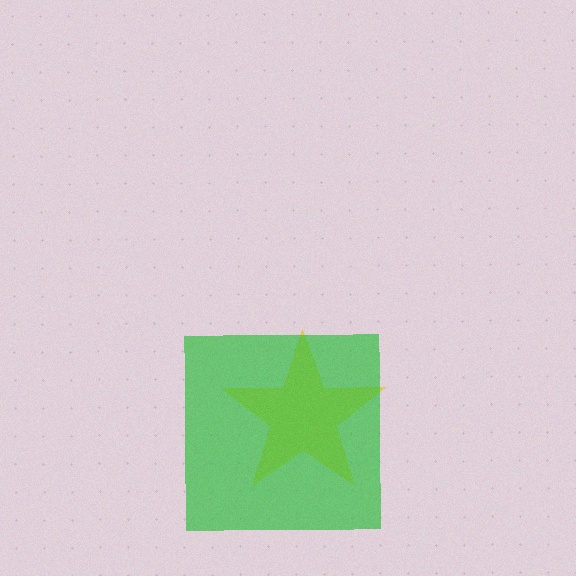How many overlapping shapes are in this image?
There are 2 overlapping shapes in the image.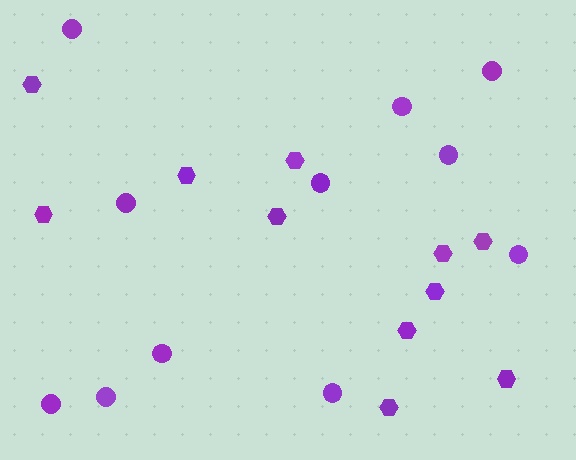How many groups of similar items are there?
There are 2 groups: one group of circles (11) and one group of hexagons (11).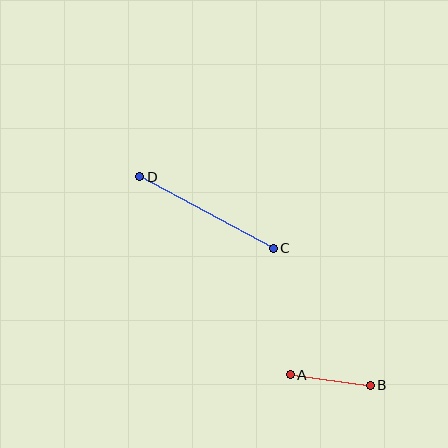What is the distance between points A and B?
The distance is approximately 80 pixels.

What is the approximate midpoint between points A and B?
The midpoint is at approximately (330, 380) pixels.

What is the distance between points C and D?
The distance is approximately 151 pixels.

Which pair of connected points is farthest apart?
Points C and D are farthest apart.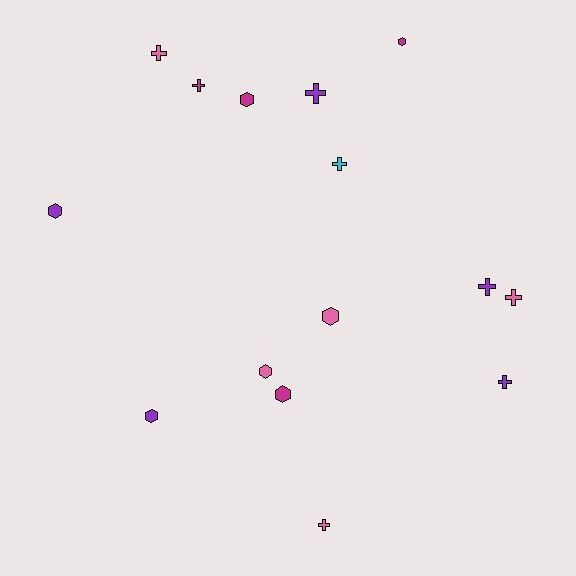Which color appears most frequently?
Purple, with 5 objects.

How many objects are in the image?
There are 15 objects.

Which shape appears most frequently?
Cross, with 8 objects.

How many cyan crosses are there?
There is 1 cyan cross.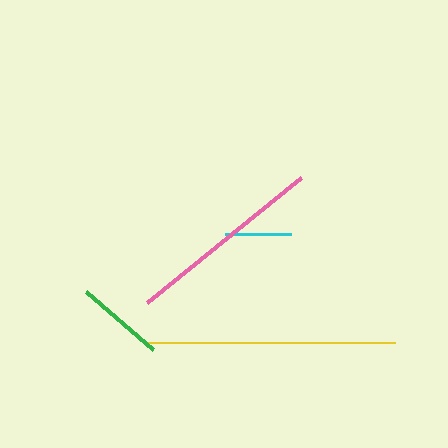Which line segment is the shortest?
The cyan line is the shortest at approximately 66 pixels.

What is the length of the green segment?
The green segment is approximately 89 pixels long.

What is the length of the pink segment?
The pink segment is approximately 198 pixels long.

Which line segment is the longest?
The yellow line is the longest at approximately 248 pixels.